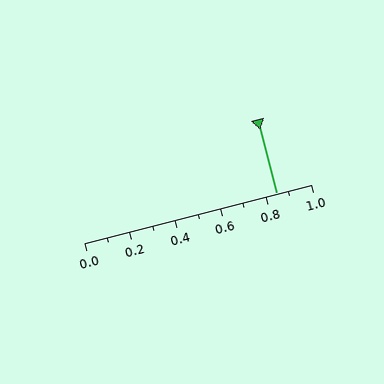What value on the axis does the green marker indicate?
The marker indicates approximately 0.85.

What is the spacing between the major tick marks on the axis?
The major ticks are spaced 0.2 apart.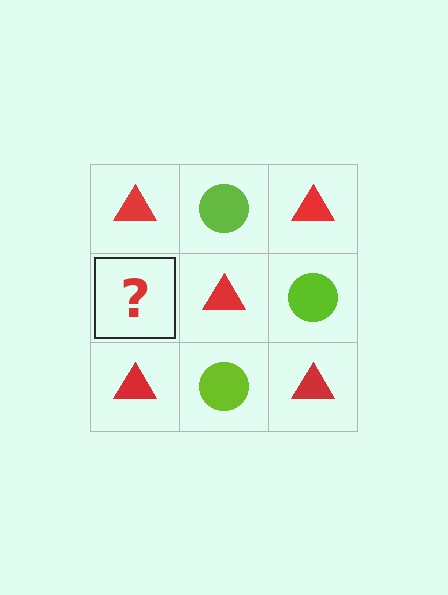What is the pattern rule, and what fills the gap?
The rule is that it alternates red triangle and lime circle in a checkerboard pattern. The gap should be filled with a lime circle.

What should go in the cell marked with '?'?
The missing cell should contain a lime circle.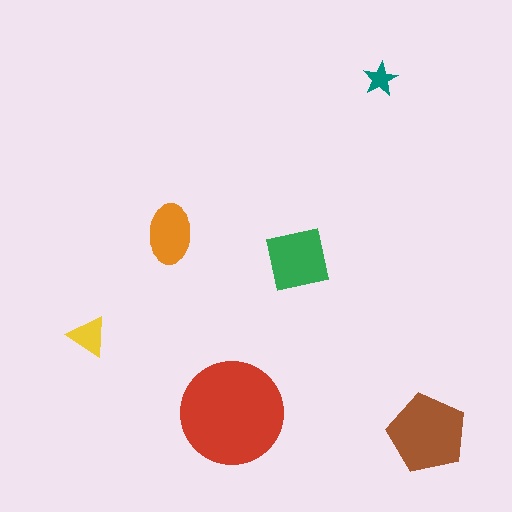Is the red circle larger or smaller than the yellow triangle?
Larger.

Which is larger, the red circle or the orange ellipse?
The red circle.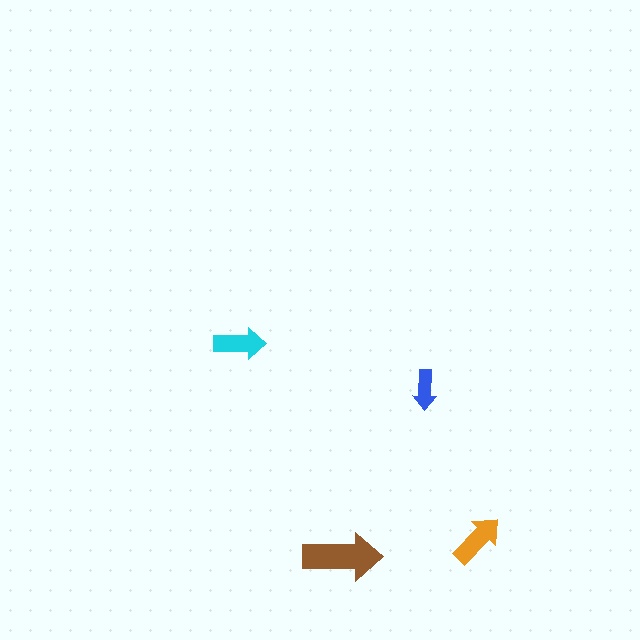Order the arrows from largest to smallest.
the brown one, the orange one, the cyan one, the blue one.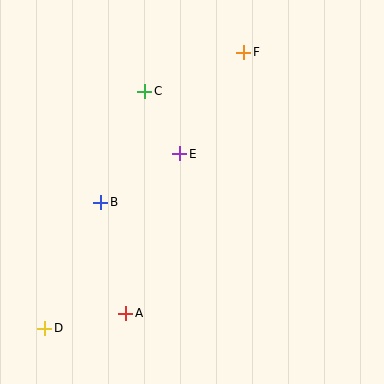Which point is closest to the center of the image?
Point E at (180, 154) is closest to the center.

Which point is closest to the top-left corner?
Point C is closest to the top-left corner.